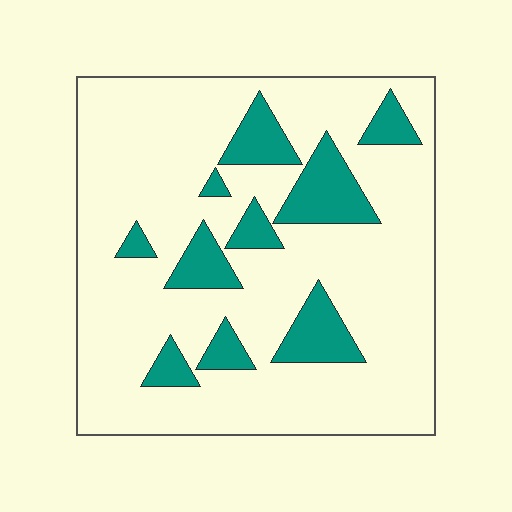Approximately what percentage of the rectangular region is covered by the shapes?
Approximately 20%.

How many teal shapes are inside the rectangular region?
10.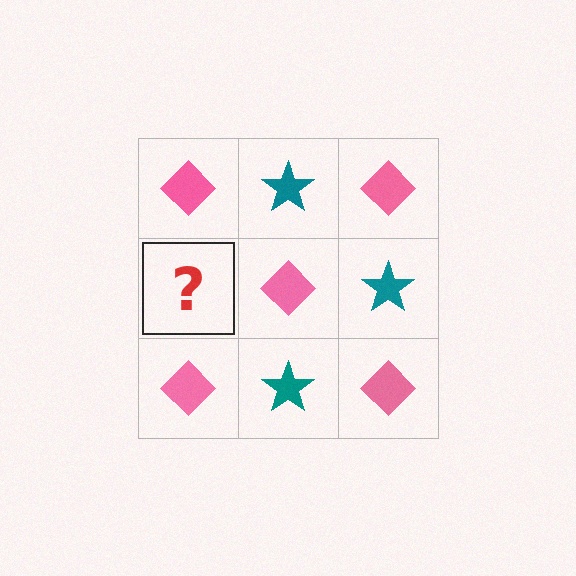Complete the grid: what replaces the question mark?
The question mark should be replaced with a teal star.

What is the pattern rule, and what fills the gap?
The rule is that it alternates pink diamond and teal star in a checkerboard pattern. The gap should be filled with a teal star.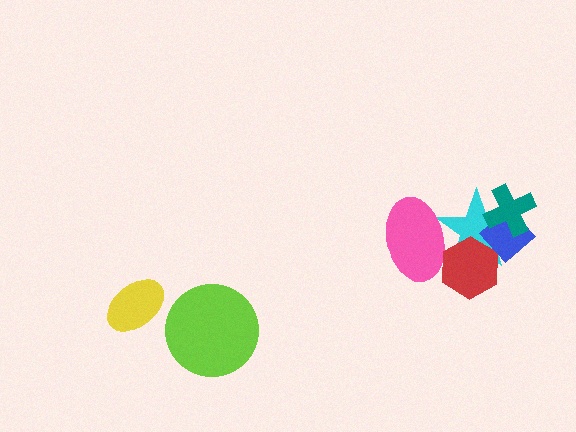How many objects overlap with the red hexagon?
3 objects overlap with the red hexagon.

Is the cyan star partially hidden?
Yes, it is partially covered by another shape.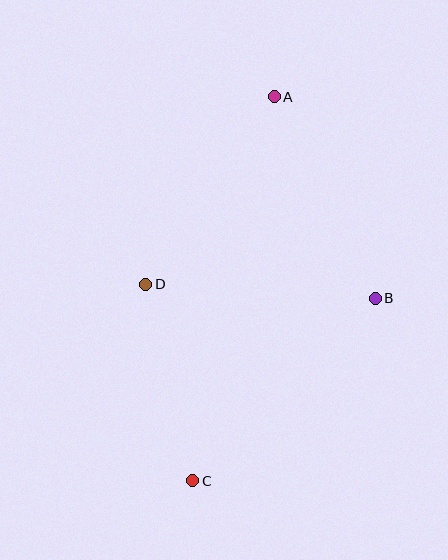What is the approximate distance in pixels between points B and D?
The distance between B and D is approximately 230 pixels.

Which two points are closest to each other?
Points C and D are closest to each other.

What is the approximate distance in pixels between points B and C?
The distance between B and C is approximately 258 pixels.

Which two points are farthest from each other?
Points A and C are farthest from each other.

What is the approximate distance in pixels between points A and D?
The distance between A and D is approximately 227 pixels.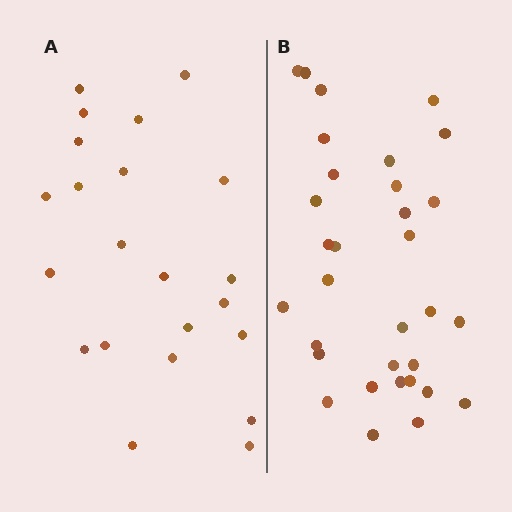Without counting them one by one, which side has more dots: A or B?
Region B (the right region) has more dots.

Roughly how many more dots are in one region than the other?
Region B has roughly 10 or so more dots than region A.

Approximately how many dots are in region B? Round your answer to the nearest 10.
About 30 dots. (The exact count is 32, which rounds to 30.)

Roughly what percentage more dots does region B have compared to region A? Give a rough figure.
About 45% more.